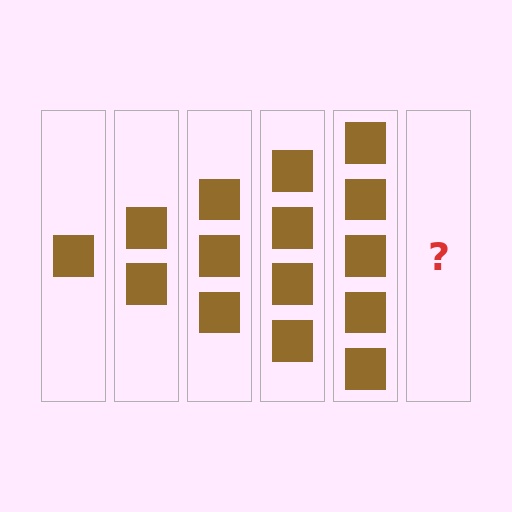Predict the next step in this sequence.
The next step is 6 squares.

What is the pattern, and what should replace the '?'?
The pattern is that each step adds one more square. The '?' should be 6 squares.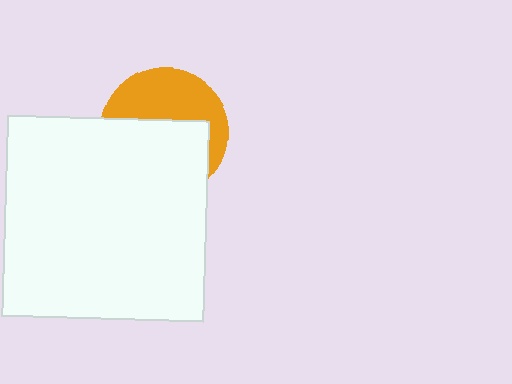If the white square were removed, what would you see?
You would see the complete orange circle.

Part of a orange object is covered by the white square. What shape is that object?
It is a circle.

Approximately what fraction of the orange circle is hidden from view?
Roughly 56% of the orange circle is hidden behind the white square.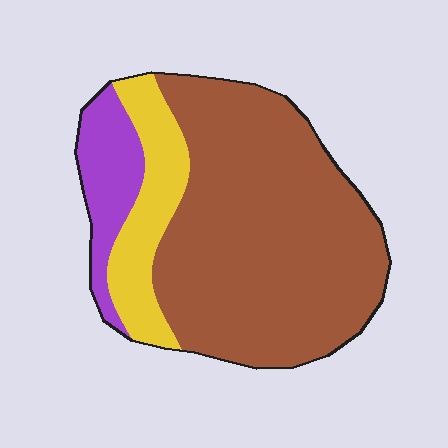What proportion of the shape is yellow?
Yellow takes up between a sixth and a third of the shape.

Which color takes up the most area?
Brown, at roughly 70%.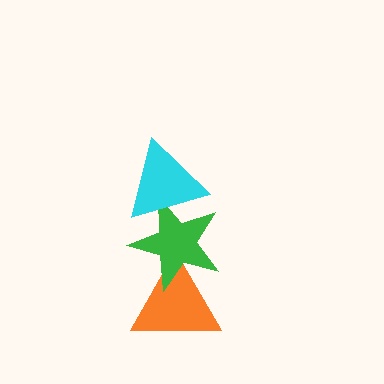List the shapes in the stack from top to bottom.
From top to bottom: the cyan triangle, the green star, the orange triangle.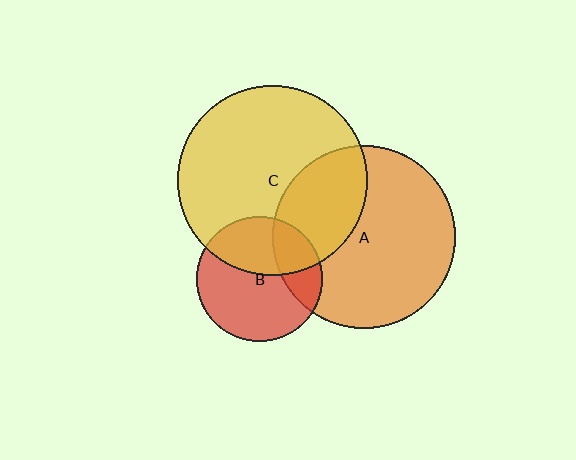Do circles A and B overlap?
Yes.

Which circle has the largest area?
Circle C (yellow).